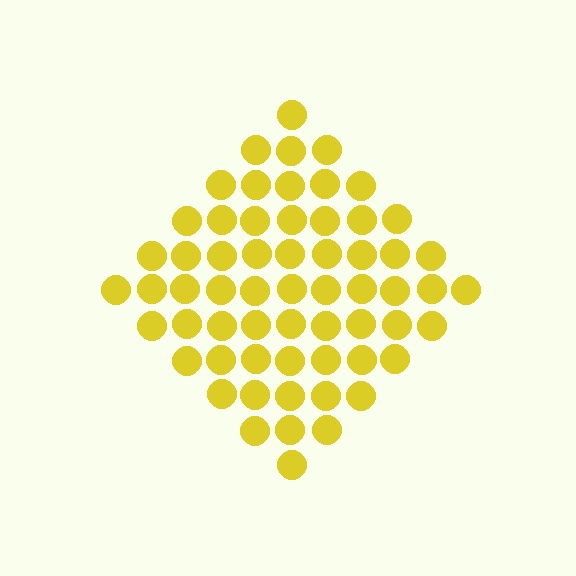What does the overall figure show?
The overall figure shows a diamond.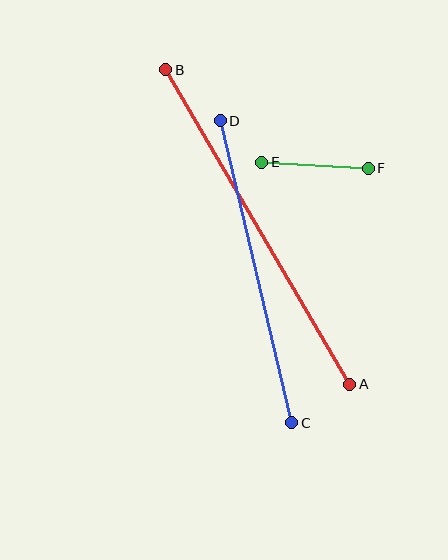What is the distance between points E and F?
The distance is approximately 107 pixels.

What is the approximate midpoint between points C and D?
The midpoint is at approximately (256, 272) pixels.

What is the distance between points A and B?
The distance is approximately 365 pixels.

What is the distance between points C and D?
The distance is approximately 310 pixels.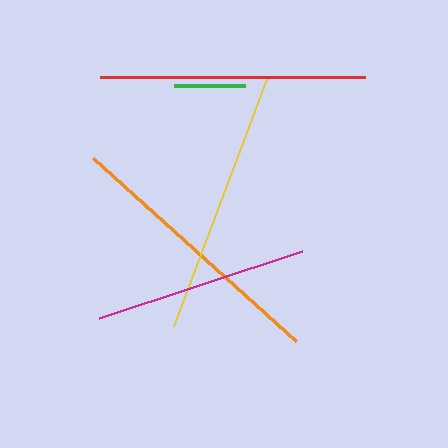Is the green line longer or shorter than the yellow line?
The yellow line is longer than the green line.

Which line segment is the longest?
The orange line is the longest at approximately 273 pixels.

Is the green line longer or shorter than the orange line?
The orange line is longer than the green line.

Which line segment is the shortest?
The green line is the shortest at approximately 71 pixels.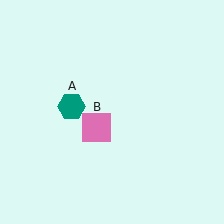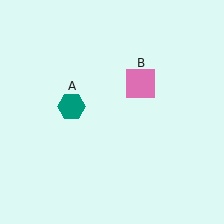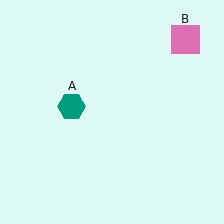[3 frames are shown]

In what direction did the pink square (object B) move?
The pink square (object B) moved up and to the right.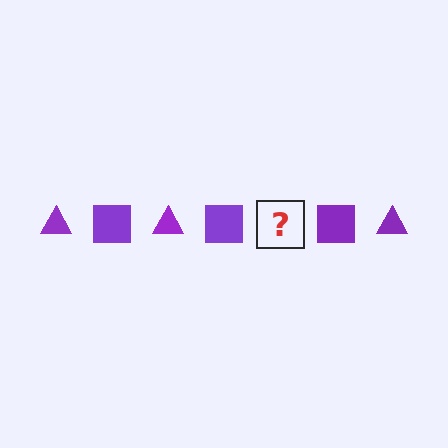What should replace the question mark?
The question mark should be replaced with a purple triangle.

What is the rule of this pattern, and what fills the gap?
The rule is that the pattern cycles through triangle, square shapes in purple. The gap should be filled with a purple triangle.